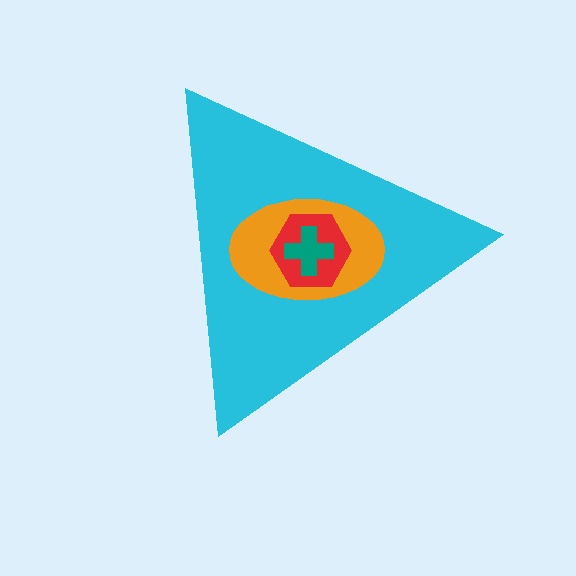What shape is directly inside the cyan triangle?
The orange ellipse.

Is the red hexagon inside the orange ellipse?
Yes.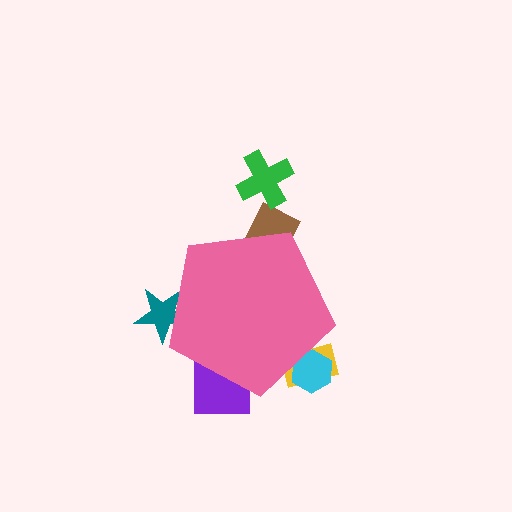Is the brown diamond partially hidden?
Yes, the brown diamond is partially hidden behind the pink pentagon.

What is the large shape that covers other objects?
A pink pentagon.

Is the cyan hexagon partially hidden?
Yes, the cyan hexagon is partially hidden behind the pink pentagon.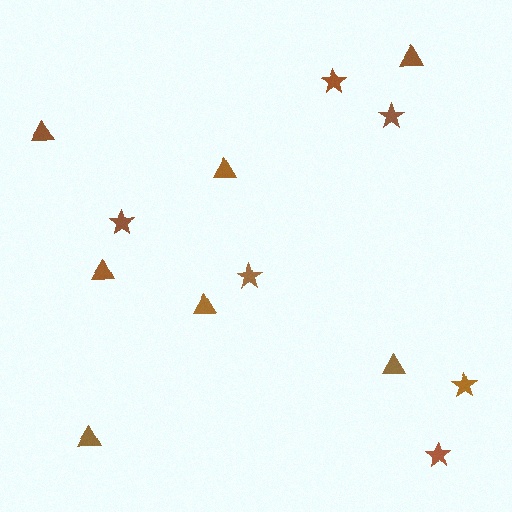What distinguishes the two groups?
There are 2 groups: one group of triangles (7) and one group of stars (6).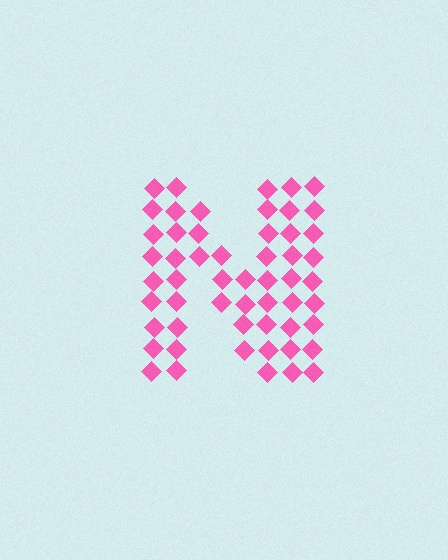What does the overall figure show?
The overall figure shows the letter N.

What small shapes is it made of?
It is made of small diamonds.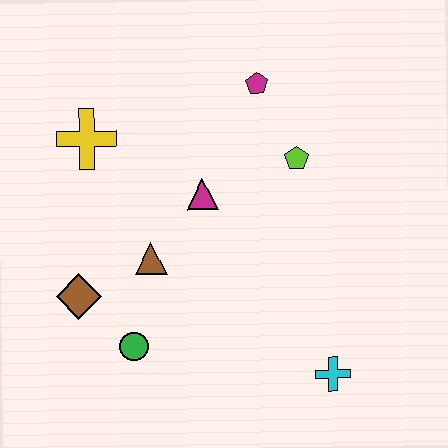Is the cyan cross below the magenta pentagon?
Yes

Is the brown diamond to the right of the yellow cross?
No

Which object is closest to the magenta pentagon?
The lime pentagon is closest to the magenta pentagon.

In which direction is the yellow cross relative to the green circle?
The yellow cross is above the green circle.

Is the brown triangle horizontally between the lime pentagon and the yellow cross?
Yes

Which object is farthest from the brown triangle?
The cyan cross is farthest from the brown triangle.